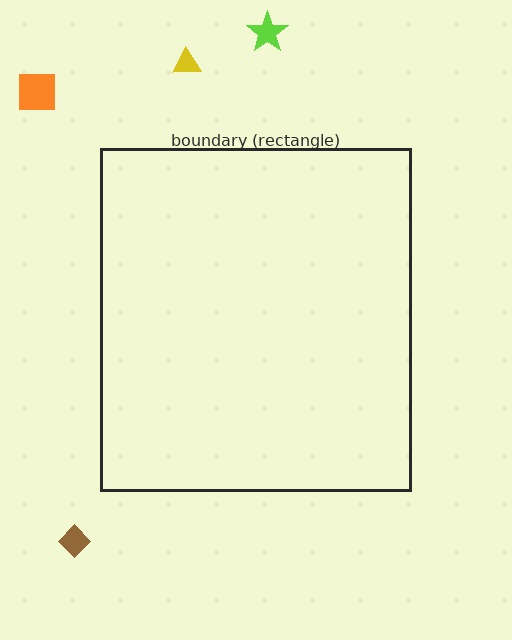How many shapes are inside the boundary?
0 inside, 4 outside.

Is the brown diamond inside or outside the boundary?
Outside.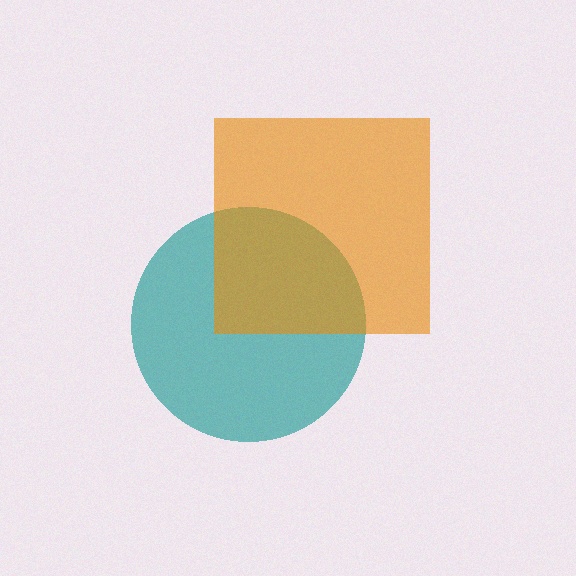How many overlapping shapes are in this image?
There are 2 overlapping shapes in the image.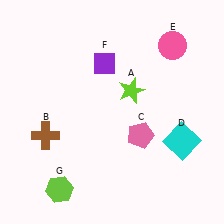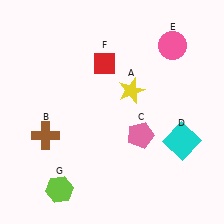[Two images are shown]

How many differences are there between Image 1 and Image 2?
There are 2 differences between the two images.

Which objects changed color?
A changed from lime to yellow. F changed from purple to red.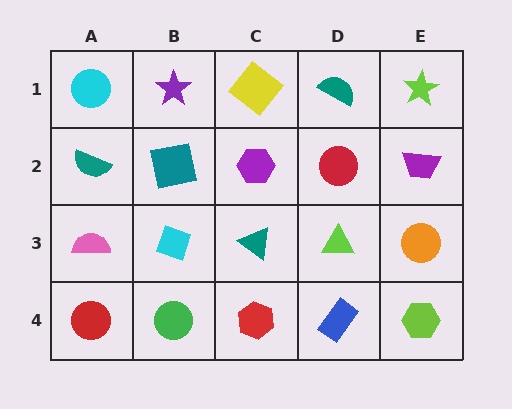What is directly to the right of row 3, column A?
A cyan diamond.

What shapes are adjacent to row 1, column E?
A purple trapezoid (row 2, column E), a teal semicircle (row 1, column D).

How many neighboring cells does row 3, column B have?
4.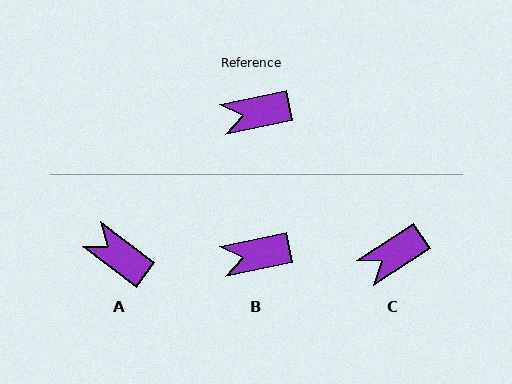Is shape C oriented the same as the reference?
No, it is off by about 22 degrees.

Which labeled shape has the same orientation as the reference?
B.